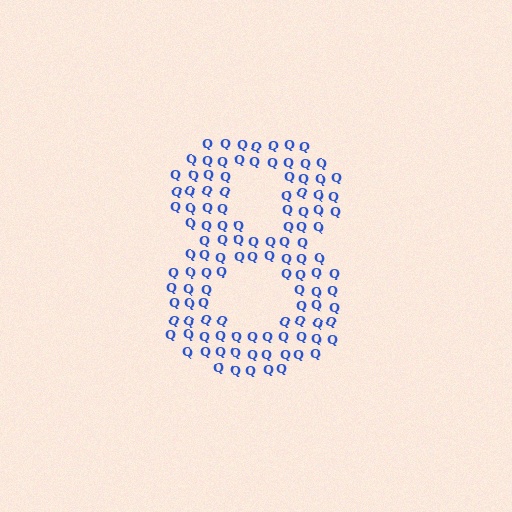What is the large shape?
The large shape is the digit 8.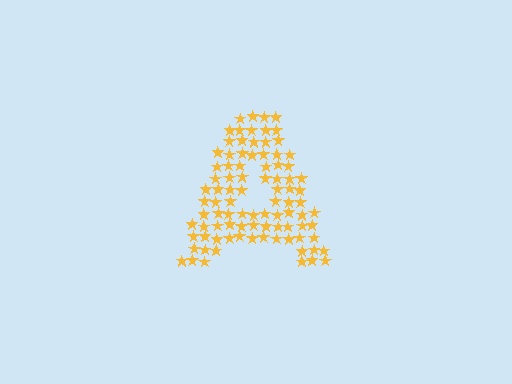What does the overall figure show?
The overall figure shows the letter A.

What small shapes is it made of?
It is made of small stars.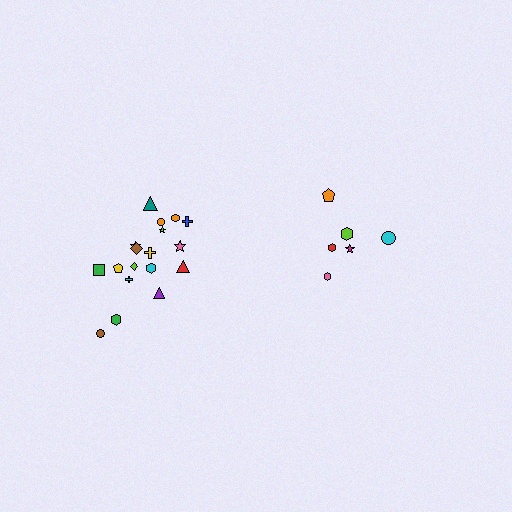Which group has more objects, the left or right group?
The left group.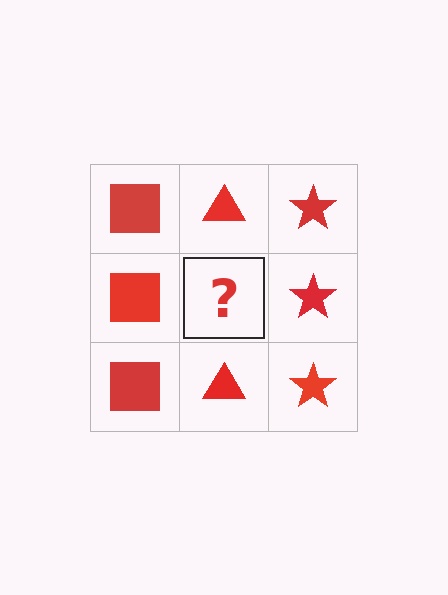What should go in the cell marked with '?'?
The missing cell should contain a red triangle.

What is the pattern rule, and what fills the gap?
The rule is that each column has a consistent shape. The gap should be filled with a red triangle.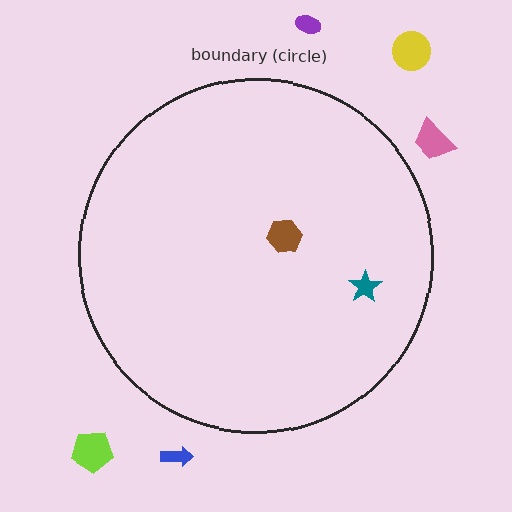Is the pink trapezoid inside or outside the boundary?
Outside.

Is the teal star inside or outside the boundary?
Inside.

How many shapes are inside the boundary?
2 inside, 5 outside.